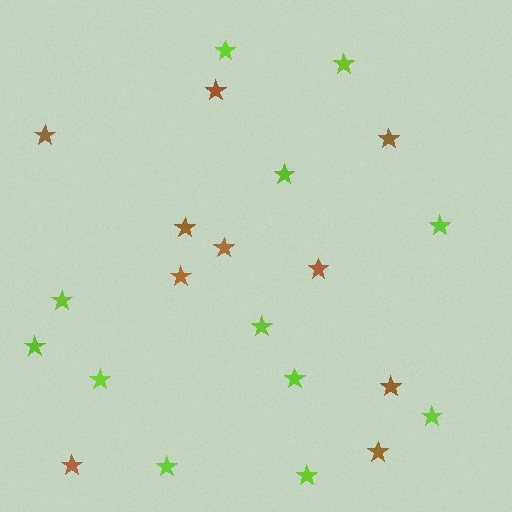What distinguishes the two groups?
There are 2 groups: one group of brown stars (10) and one group of lime stars (12).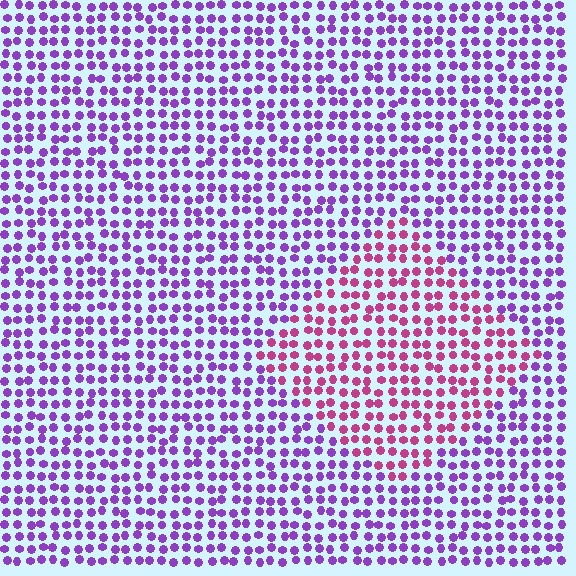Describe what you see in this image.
The image is filled with small purple elements in a uniform arrangement. A diamond-shaped region is visible where the elements are tinted to a slightly different hue, forming a subtle color boundary.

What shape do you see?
I see a diamond.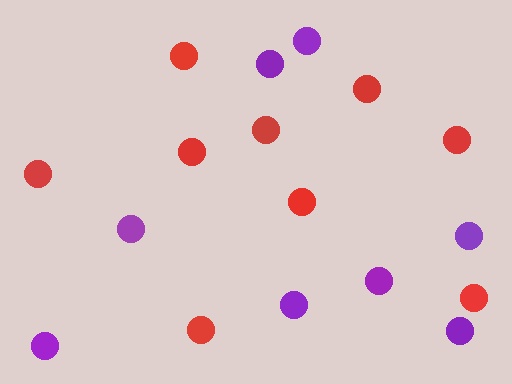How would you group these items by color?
There are 2 groups: one group of red circles (9) and one group of purple circles (8).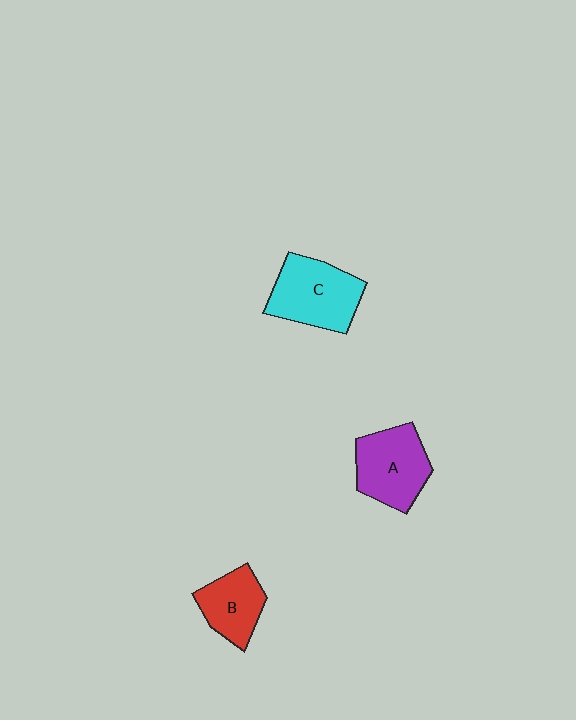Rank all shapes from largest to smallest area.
From largest to smallest: C (cyan), A (purple), B (red).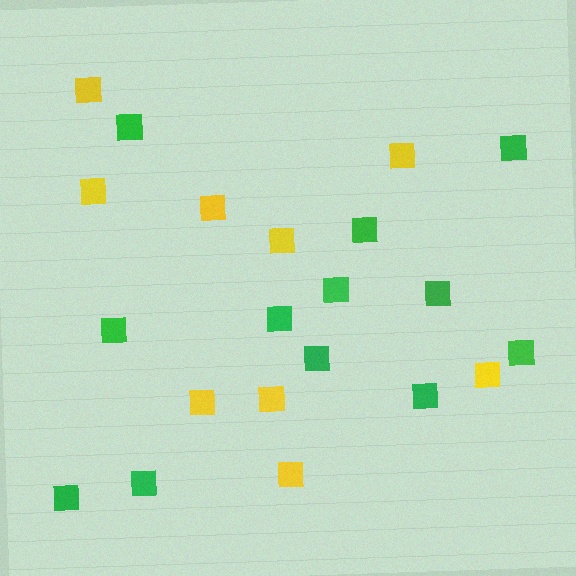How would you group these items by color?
There are 2 groups: one group of green squares (12) and one group of yellow squares (9).